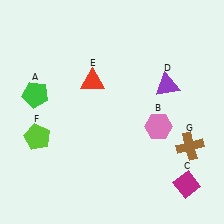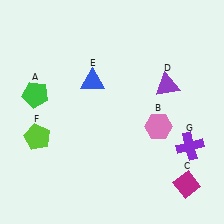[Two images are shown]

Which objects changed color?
E changed from red to blue. G changed from brown to purple.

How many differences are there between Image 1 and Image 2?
There are 2 differences between the two images.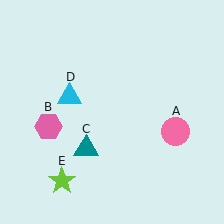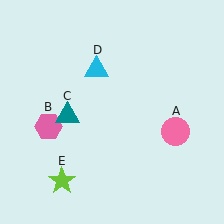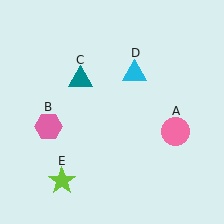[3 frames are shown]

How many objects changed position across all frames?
2 objects changed position: teal triangle (object C), cyan triangle (object D).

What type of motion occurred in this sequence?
The teal triangle (object C), cyan triangle (object D) rotated clockwise around the center of the scene.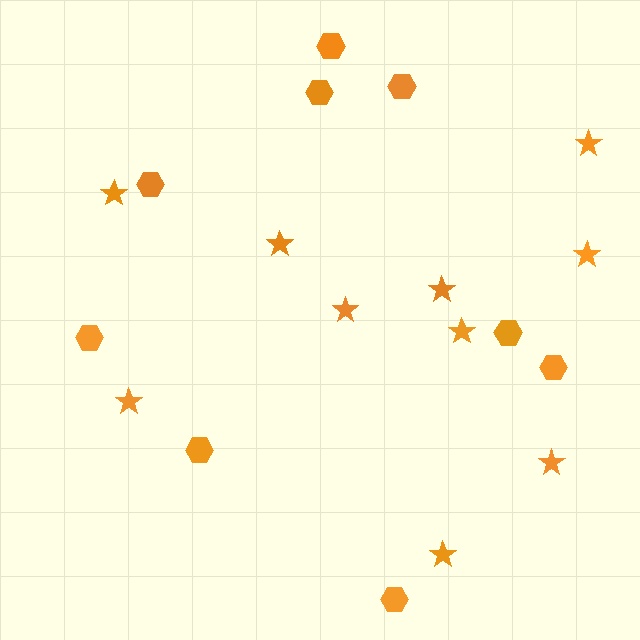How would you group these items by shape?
There are 2 groups: one group of stars (10) and one group of hexagons (9).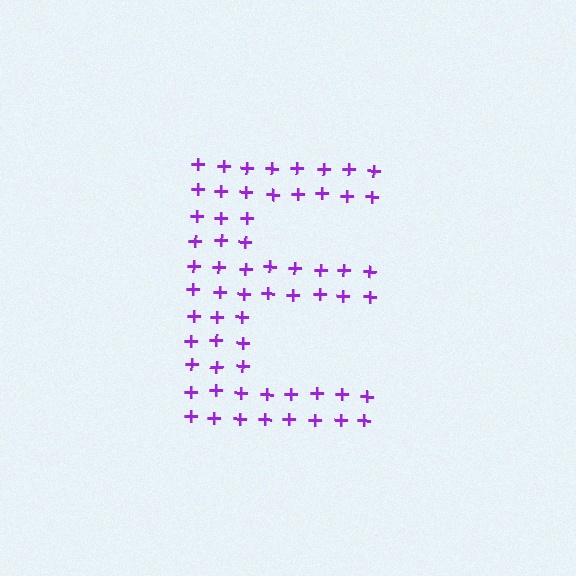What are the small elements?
The small elements are plus signs.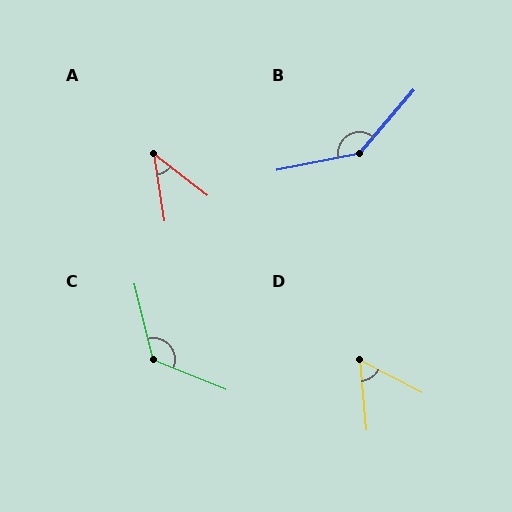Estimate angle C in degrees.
Approximately 126 degrees.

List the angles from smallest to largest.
A (43°), D (57°), C (126°), B (142°).